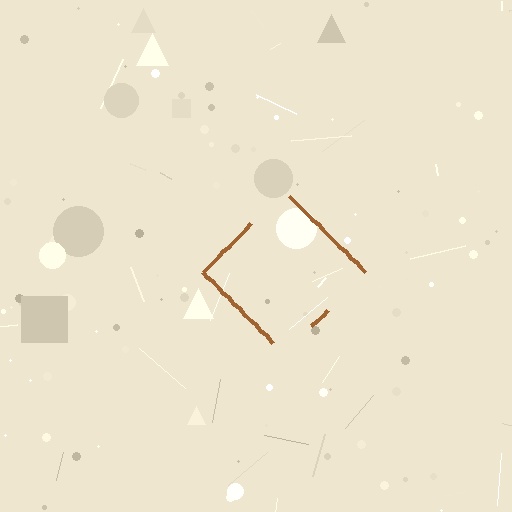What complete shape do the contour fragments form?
The contour fragments form a diamond.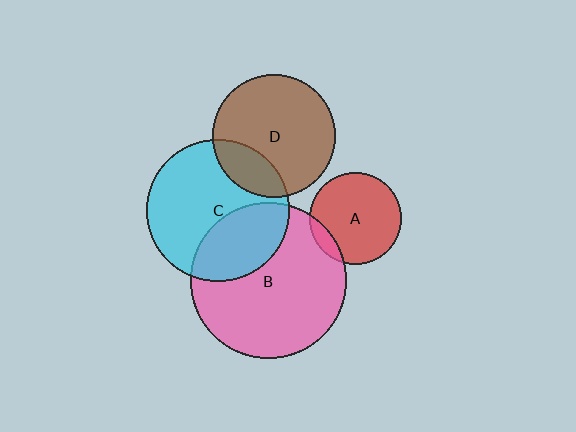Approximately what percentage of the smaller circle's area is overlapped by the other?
Approximately 10%.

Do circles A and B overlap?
Yes.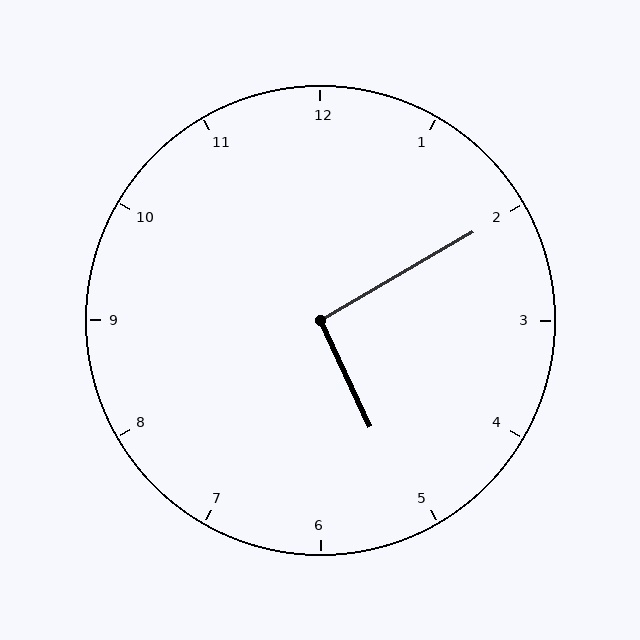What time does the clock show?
5:10.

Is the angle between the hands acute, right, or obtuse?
It is right.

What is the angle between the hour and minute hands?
Approximately 95 degrees.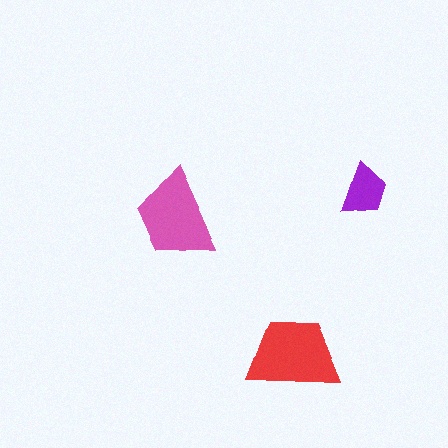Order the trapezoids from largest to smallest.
the red one, the pink one, the purple one.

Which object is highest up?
The purple trapezoid is topmost.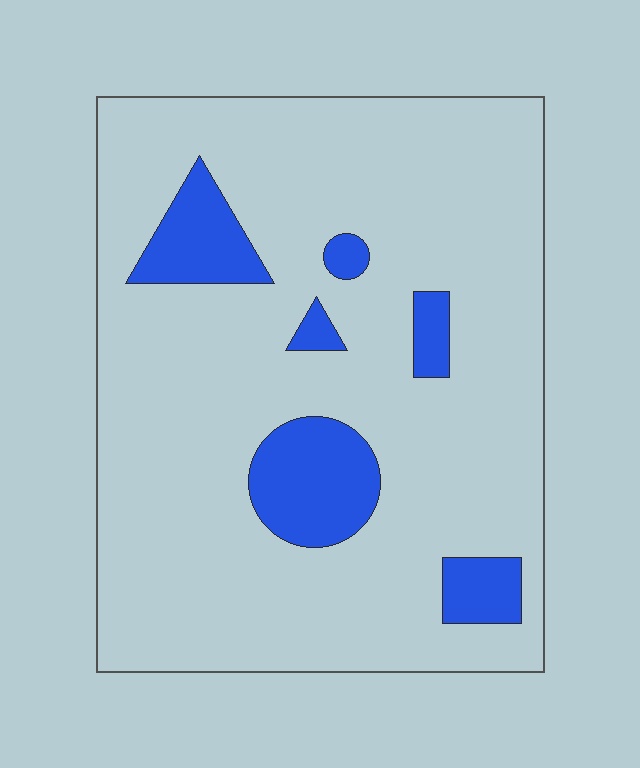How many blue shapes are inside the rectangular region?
6.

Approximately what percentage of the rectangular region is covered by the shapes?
Approximately 15%.